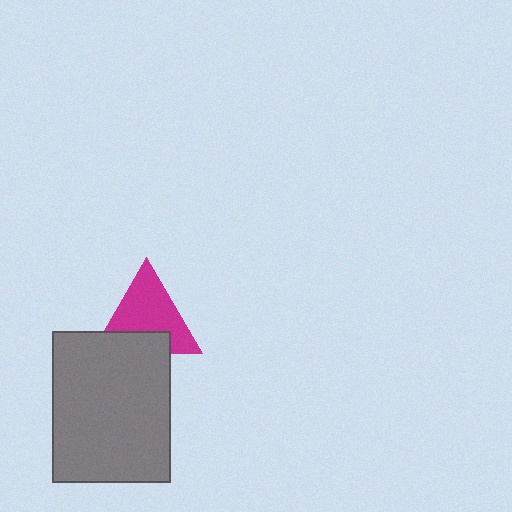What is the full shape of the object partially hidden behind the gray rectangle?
The partially hidden object is a magenta triangle.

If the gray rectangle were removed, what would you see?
You would see the complete magenta triangle.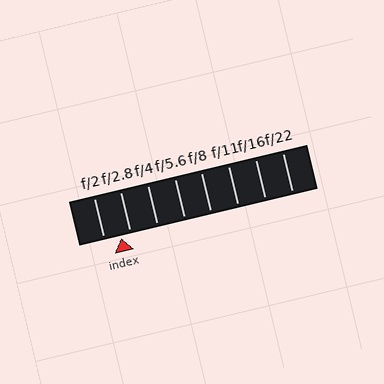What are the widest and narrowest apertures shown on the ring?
The widest aperture shown is f/2 and the narrowest is f/22.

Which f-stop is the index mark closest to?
The index mark is closest to f/2.8.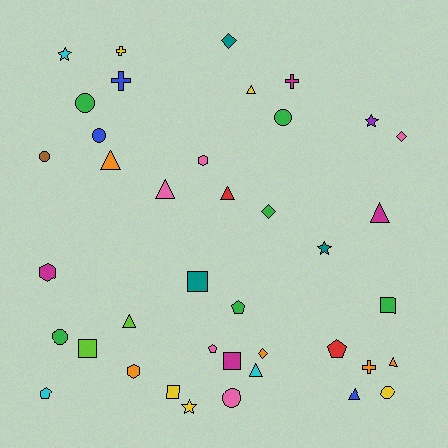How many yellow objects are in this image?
There are 5 yellow objects.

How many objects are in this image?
There are 40 objects.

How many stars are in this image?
There are 4 stars.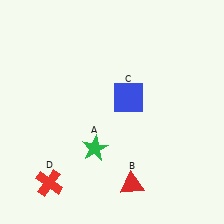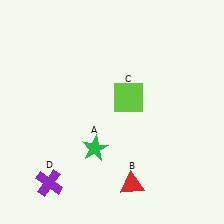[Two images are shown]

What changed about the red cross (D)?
In Image 1, D is red. In Image 2, it changed to purple.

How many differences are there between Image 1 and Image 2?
There are 2 differences between the two images.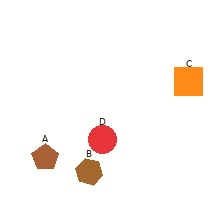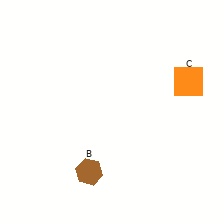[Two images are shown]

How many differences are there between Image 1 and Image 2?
There are 2 differences between the two images.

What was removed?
The brown pentagon (A), the red circle (D) were removed in Image 2.